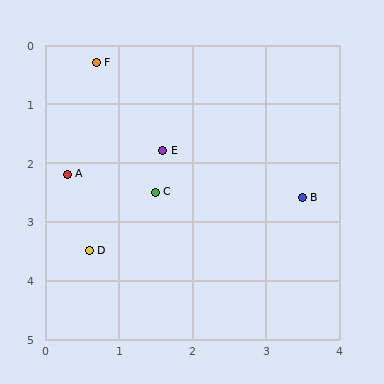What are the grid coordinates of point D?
Point D is at approximately (0.6, 3.5).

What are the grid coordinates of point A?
Point A is at approximately (0.3, 2.2).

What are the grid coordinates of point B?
Point B is at approximately (3.5, 2.6).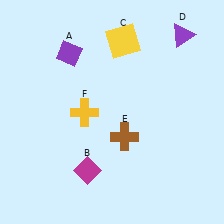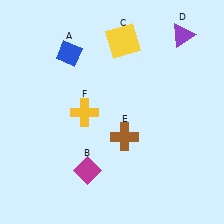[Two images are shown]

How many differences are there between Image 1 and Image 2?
There is 1 difference between the two images.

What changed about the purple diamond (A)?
In Image 1, A is purple. In Image 2, it changed to blue.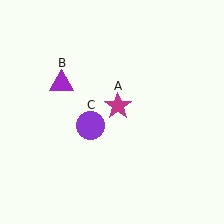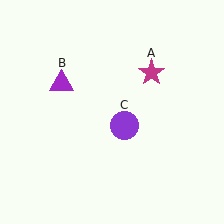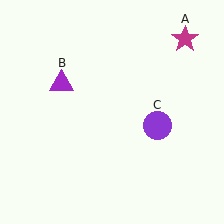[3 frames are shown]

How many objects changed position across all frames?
2 objects changed position: magenta star (object A), purple circle (object C).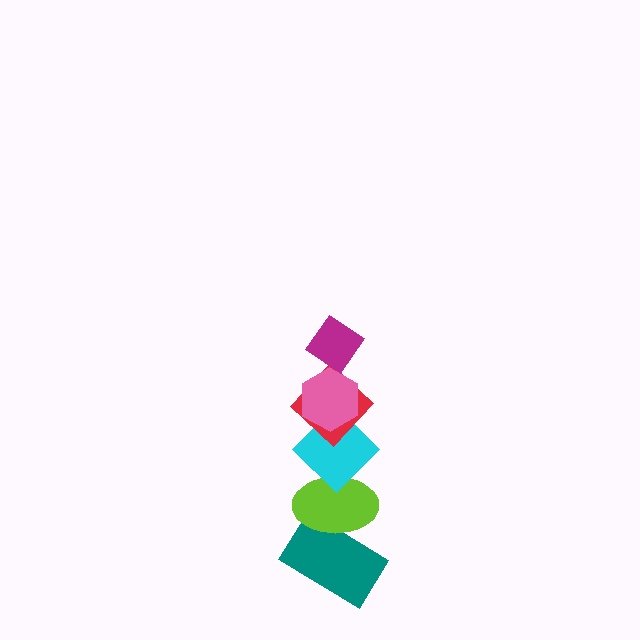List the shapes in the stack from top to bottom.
From top to bottom: the magenta diamond, the pink hexagon, the red diamond, the cyan diamond, the lime ellipse, the teal rectangle.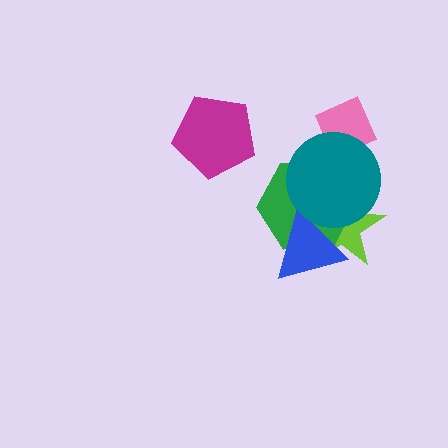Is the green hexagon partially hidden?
Yes, it is partially covered by another shape.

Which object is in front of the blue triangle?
The teal circle is in front of the blue triangle.